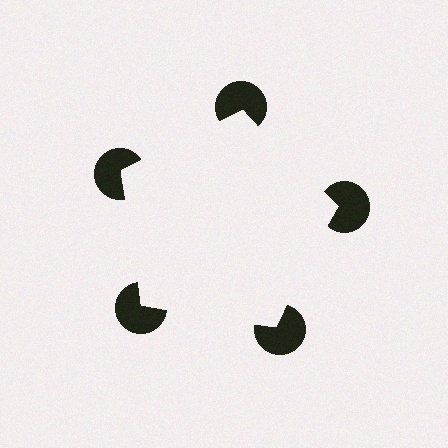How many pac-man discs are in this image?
There are 5 — one at each vertex of the illusory pentagon.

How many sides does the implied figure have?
5 sides.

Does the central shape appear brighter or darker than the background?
It typically appears slightly brighter than the background, even though no actual brightness change is drawn.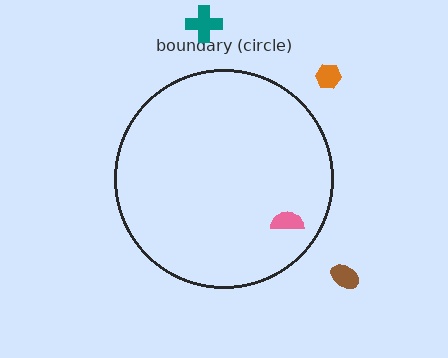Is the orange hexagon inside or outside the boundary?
Outside.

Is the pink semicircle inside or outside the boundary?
Inside.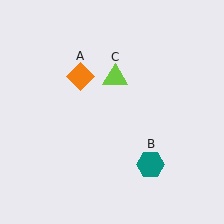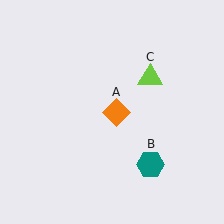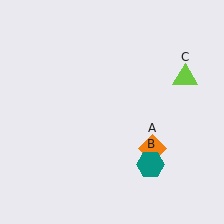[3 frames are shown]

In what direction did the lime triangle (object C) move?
The lime triangle (object C) moved right.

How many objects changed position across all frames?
2 objects changed position: orange diamond (object A), lime triangle (object C).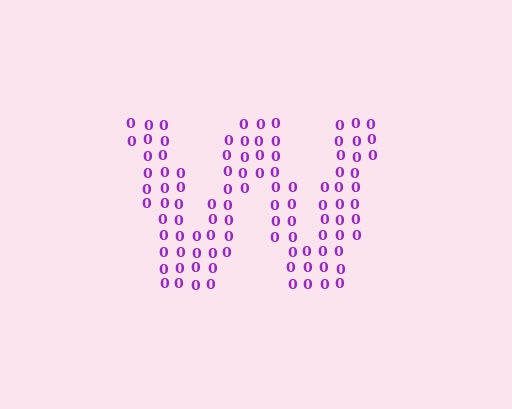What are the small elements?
The small elements are digit 0's.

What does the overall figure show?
The overall figure shows the letter W.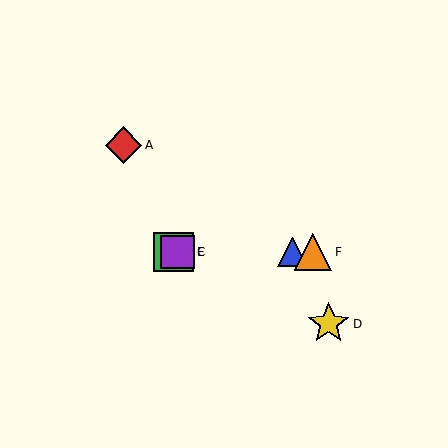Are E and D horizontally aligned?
No, E is at y≈252 and D is at y≈324.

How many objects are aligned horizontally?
4 objects (B, C, E, F) are aligned horizontally.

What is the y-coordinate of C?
Object C is at y≈252.